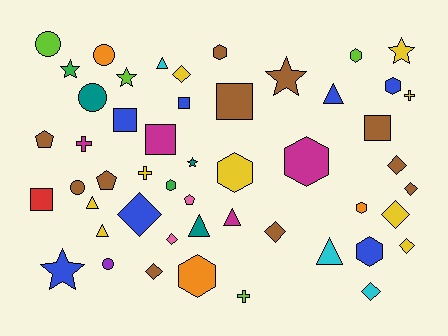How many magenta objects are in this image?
There are 4 magenta objects.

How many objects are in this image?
There are 50 objects.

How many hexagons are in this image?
There are 9 hexagons.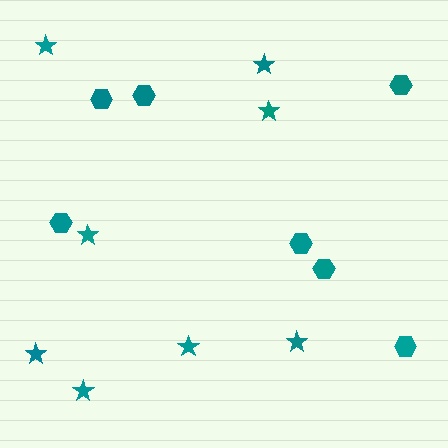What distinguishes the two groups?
There are 2 groups: one group of hexagons (7) and one group of stars (8).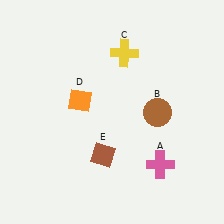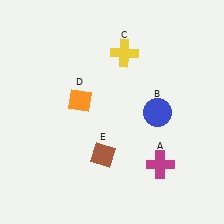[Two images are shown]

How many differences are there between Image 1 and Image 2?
There are 2 differences between the two images.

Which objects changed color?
A changed from pink to magenta. B changed from brown to blue.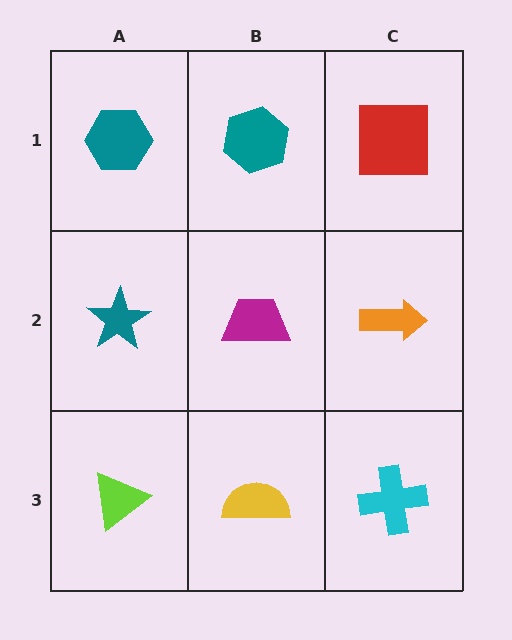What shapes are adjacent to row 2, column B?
A teal hexagon (row 1, column B), a yellow semicircle (row 3, column B), a teal star (row 2, column A), an orange arrow (row 2, column C).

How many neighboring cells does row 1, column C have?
2.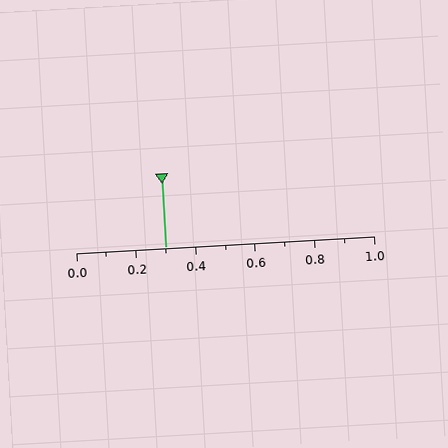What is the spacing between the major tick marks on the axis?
The major ticks are spaced 0.2 apart.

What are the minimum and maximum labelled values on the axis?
The axis runs from 0.0 to 1.0.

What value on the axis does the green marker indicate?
The marker indicates approximately 0.3.